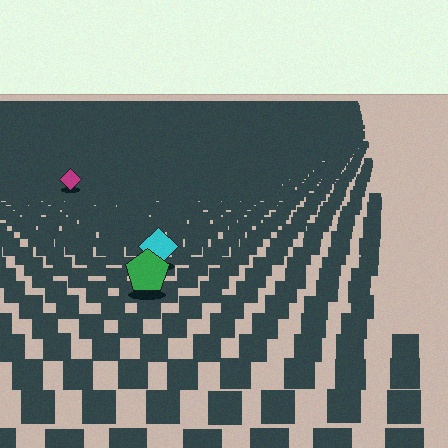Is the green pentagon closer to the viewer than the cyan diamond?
Yes. The green pentagon is closer — you can tell from the texture gradient: the ground texture is coarser near it.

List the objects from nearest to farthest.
From nearest to farthest: the green pentagon, the cyan diamond, the magenta diamond.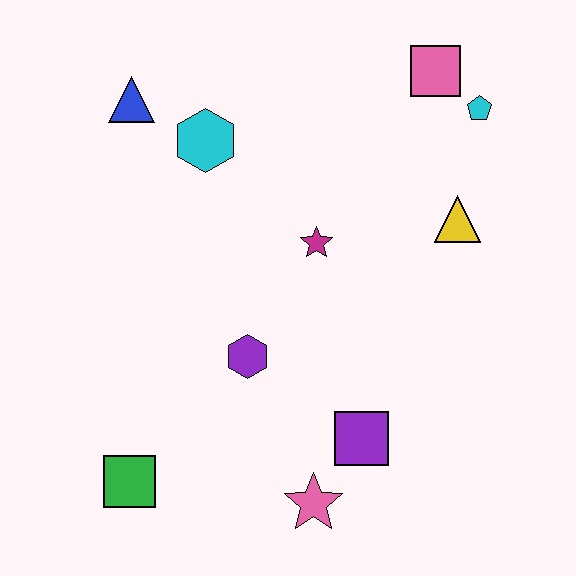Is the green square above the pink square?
No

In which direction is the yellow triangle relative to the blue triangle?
The yellow triangle is to the right of the blue triangle.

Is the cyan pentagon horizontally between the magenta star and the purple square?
No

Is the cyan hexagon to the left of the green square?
No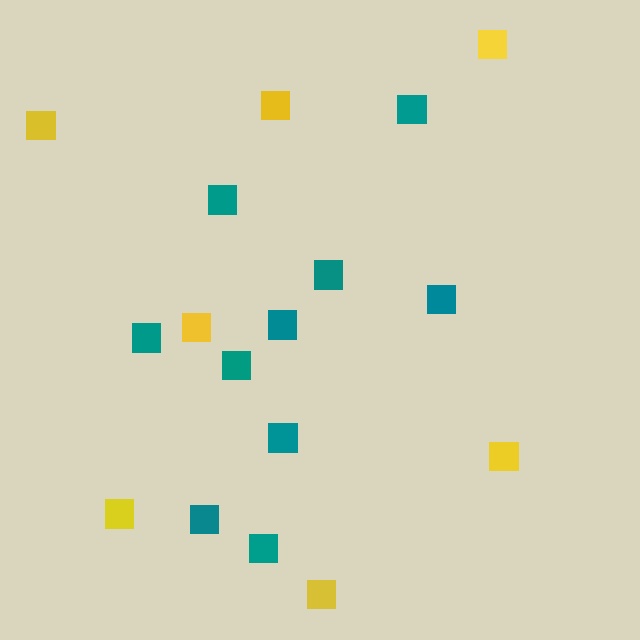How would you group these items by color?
There are 2 groups: one group of yellow squares (7) and one group of teal squares (10).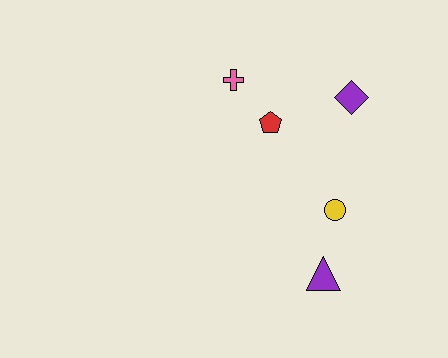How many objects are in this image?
There are 5 objects.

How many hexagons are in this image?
There are no hexagons.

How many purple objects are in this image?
There are 2 purple objects.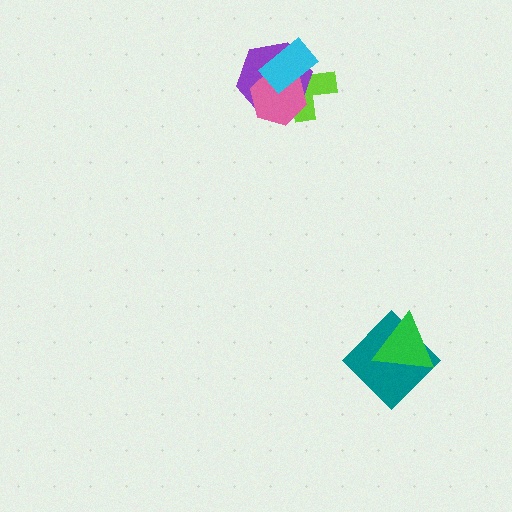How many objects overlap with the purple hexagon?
3 objects overlap with the purple hexagon.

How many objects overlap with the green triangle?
1 object overlaps with the green triangle.